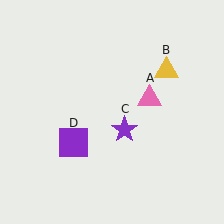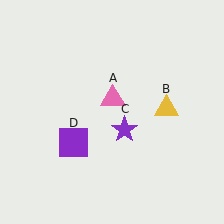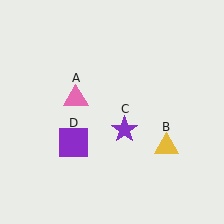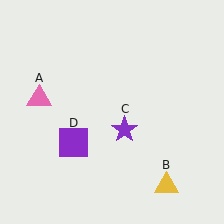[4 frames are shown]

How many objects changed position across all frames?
2 objects changed position: pink triangle (object A), yellow triangle (object B).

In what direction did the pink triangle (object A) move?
The pink triangle (object A) moved left.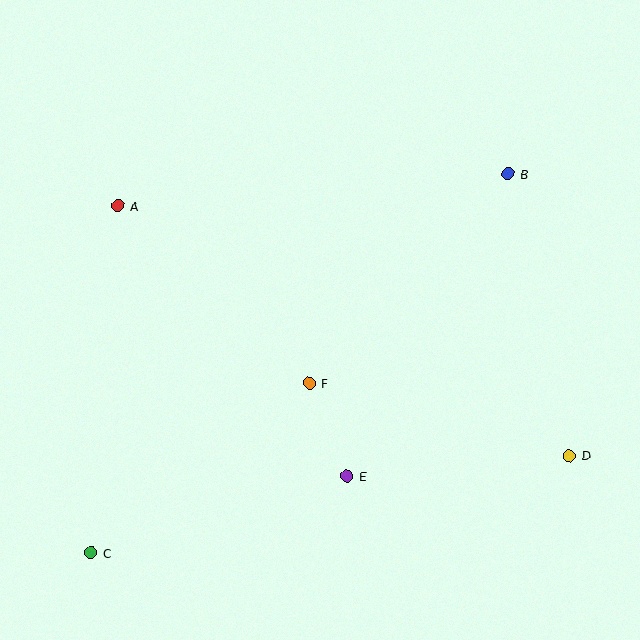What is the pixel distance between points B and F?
The distance between B and F is 289 pixels.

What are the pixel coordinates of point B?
Point B is at (508, 174).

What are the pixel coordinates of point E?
Point E is at (347, 476).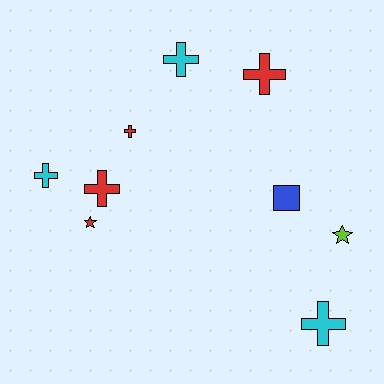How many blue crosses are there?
There are no blue crosses.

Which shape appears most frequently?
Cross, with 6 objects.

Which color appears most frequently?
Red, with 4 objects.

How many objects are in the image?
There are 9 objects.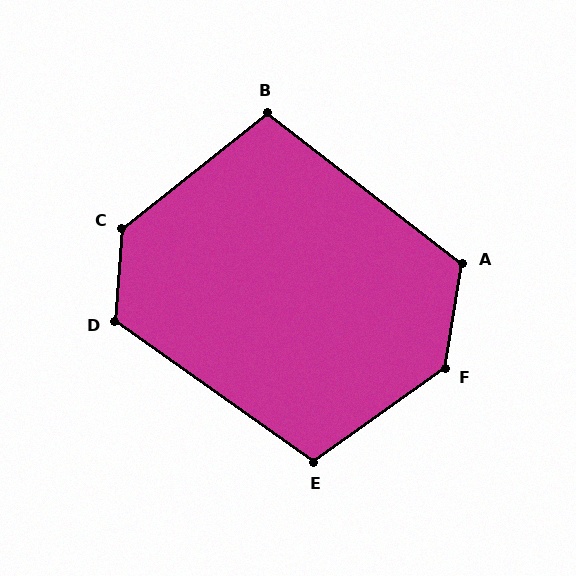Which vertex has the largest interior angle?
F, at approximately 135 degrees.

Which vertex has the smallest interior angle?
B, at approximately 104 degrees.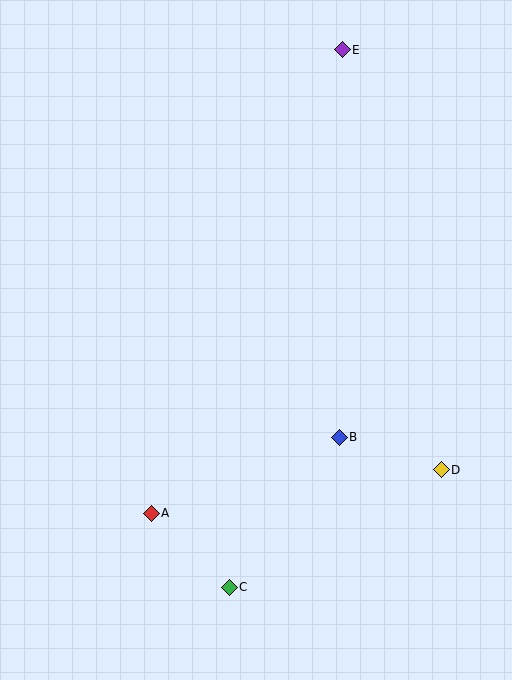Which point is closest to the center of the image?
Point B at (339, 437) is closest to the center.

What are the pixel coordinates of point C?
Point C is at (229, 587).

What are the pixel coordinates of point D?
Point D is at (441, 470).